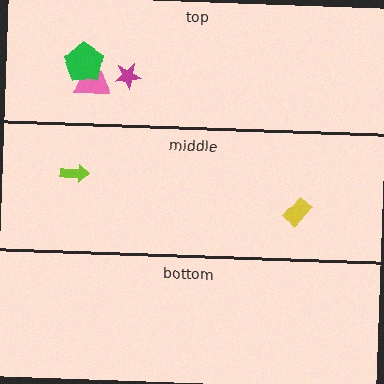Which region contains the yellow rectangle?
The middle region.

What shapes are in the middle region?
The lime arrow, the yellow rectangle.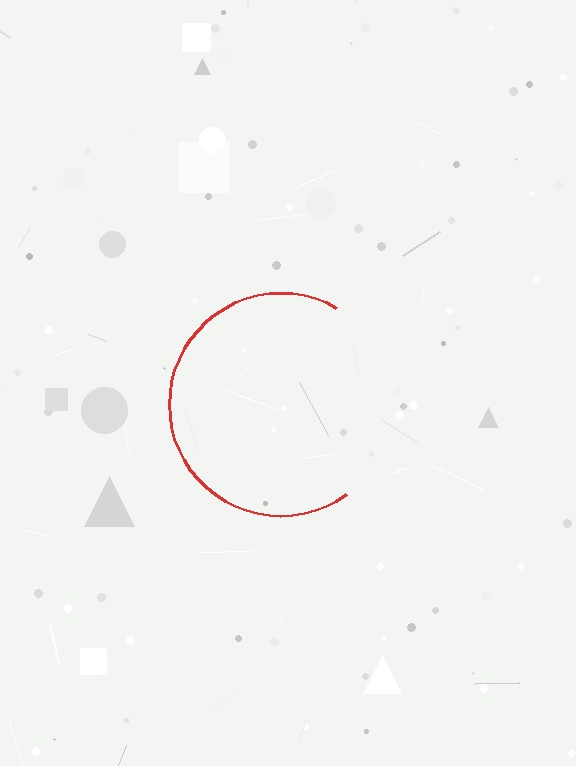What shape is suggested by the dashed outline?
The dashed outline suggests a circle.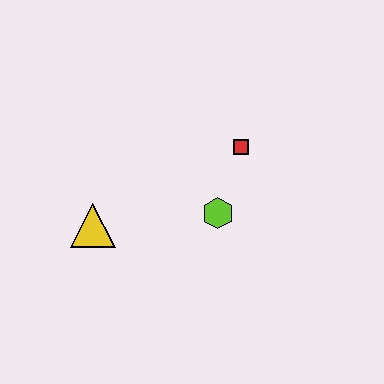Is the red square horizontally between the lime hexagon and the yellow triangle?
No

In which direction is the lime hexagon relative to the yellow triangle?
The lime hexagon is to the right of the yellow triangle.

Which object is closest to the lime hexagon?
The red square is closest to the lime hexagon.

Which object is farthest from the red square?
The yellow triangle is farthest from the red square.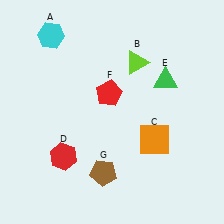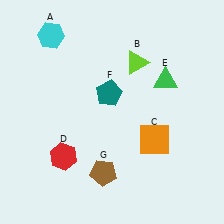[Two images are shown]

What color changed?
The pentagon (F) changed from red in Image 1 to teal in Image 2.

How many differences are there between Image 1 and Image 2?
There is 1 difference between the two images.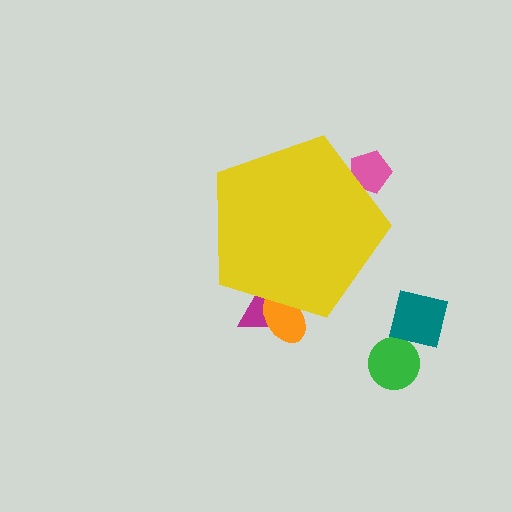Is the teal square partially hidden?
No, the teal square is fully visible.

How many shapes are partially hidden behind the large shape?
3 shapes are partially hidden.